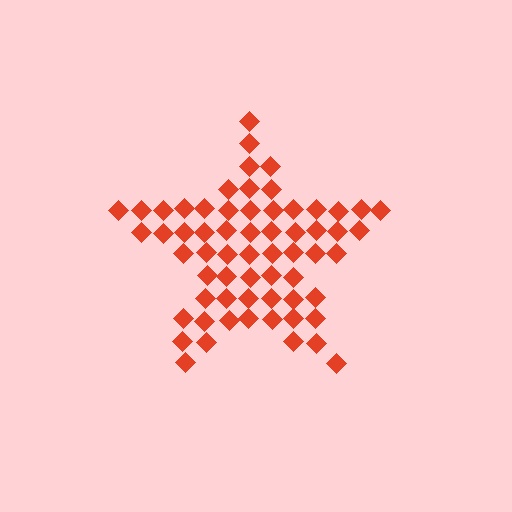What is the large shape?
The large shape is a star.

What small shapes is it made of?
It is made of small diamonds.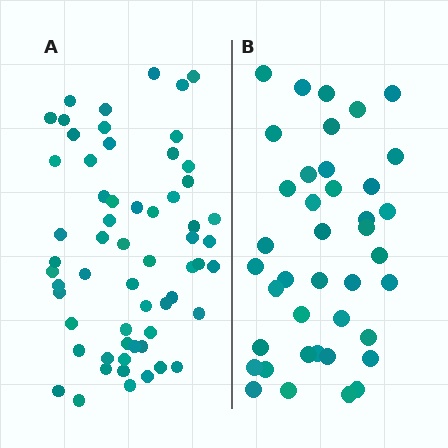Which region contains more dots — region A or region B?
Region A (the left region) has more dots.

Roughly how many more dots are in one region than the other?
Region A has approximately 20 more dots than region B.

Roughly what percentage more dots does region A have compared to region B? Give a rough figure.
About 50% more.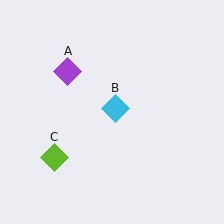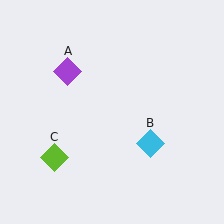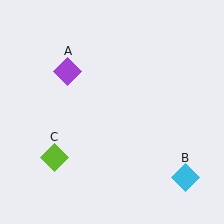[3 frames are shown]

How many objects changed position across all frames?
1 object changed position: cyan diamond (object B).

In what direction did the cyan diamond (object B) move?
The cyan diamond (object B) moved down and to the right.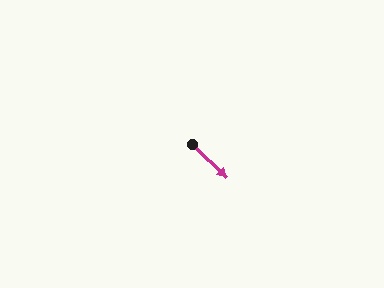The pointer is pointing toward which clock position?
Roughly 4 o'clock.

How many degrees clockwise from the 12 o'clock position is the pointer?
Approximately 134 degrees.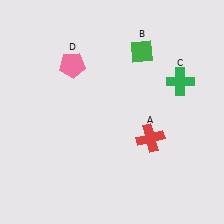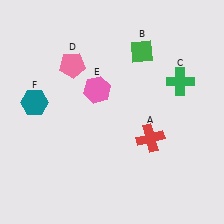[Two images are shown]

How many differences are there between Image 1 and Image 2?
There are 2 differences between the two images.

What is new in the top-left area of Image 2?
A teal hexagon (F) was added in the top-left area of Image 2.